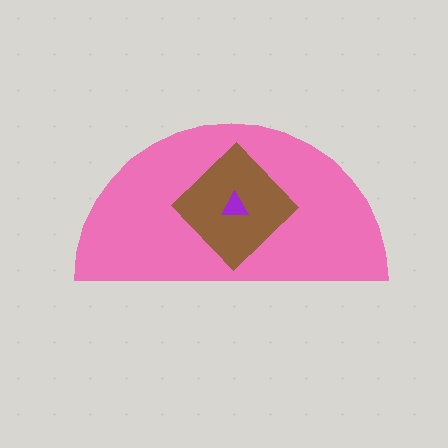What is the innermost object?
The purple triangle.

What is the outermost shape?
The pink semicircle.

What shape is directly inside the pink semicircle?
The brown diamond.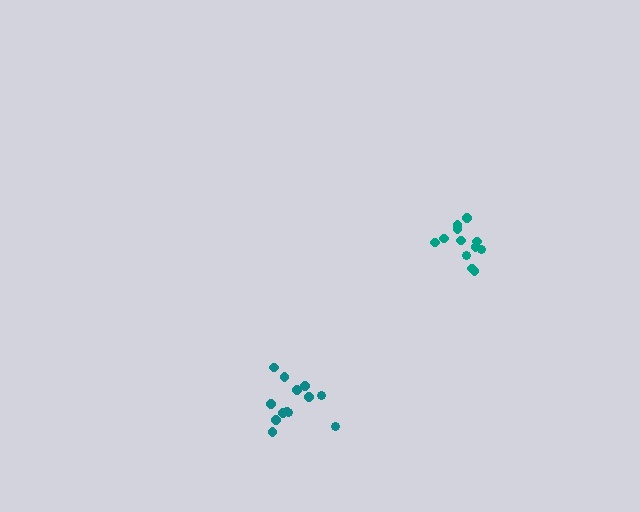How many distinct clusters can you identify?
There are 2 distinct clusters.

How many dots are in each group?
Group 1: 13 dots, Group 2: 12 dots (25 total).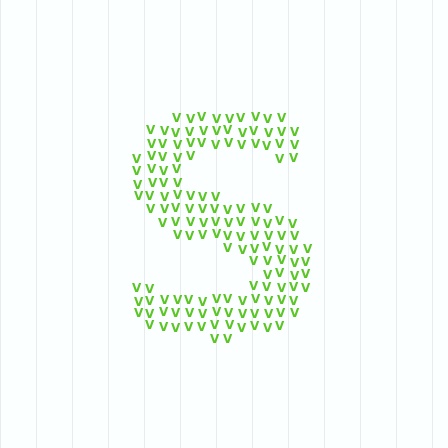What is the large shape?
The large shape is the letter S.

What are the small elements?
The small elements are letter V's.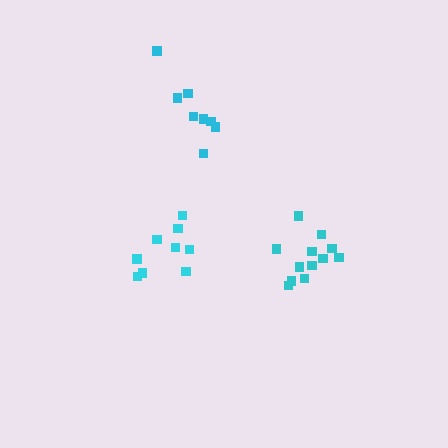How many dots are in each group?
Group 1: 8 dots, Group 2: 9 dots, Group 3: 12 dots (29 total).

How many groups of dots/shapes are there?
There are 3 groups.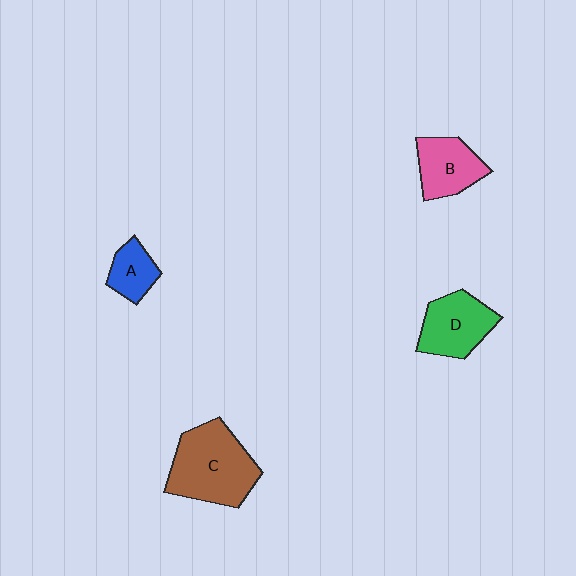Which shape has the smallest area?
Shape A (blue).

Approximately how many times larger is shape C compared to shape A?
Approximately 2.5 times.